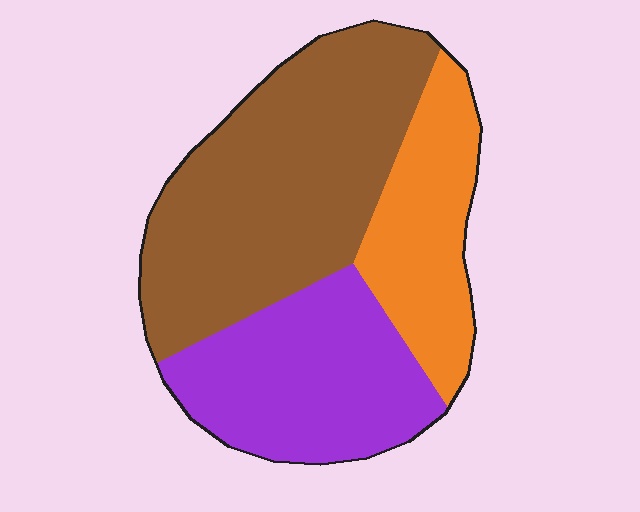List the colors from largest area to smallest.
From largest to smallest: brown, purple, orange.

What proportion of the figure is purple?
Purple covers about 30% of the figure.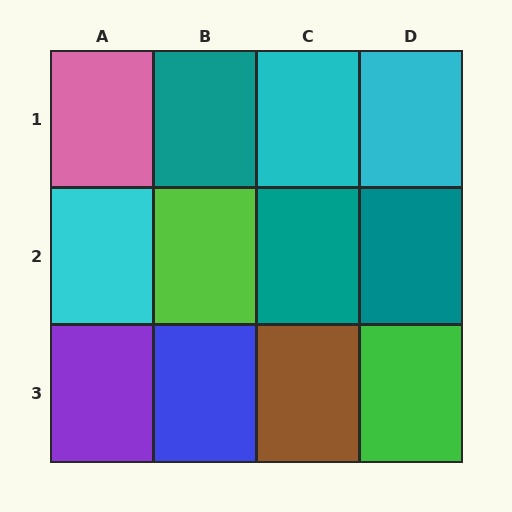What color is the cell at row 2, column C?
Teal.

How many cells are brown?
1 cell is brown.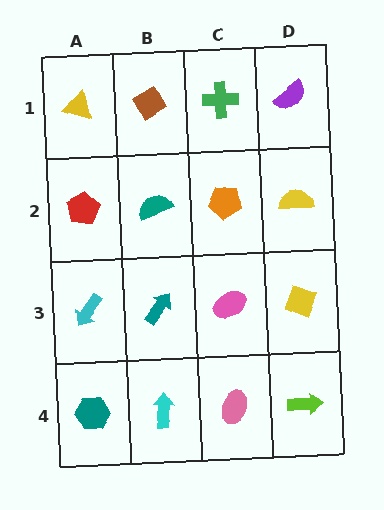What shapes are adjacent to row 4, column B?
A teal arrow (row 3, column B), a teal hexagon (row 4, column A), a pink ellipse (row 4, column C).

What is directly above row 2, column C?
A green cross.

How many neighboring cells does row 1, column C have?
3.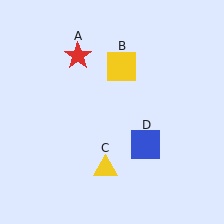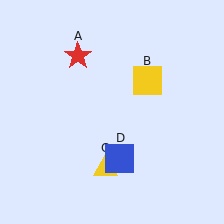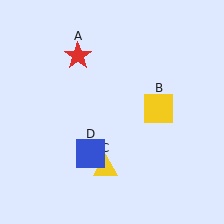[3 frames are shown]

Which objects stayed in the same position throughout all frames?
Red star (object A) and yellow triangle (object C) remained stationary.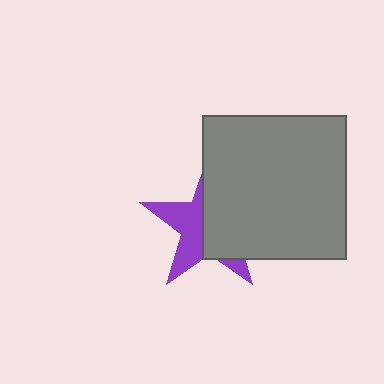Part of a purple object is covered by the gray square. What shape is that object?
It is a star.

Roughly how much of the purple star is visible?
A small part of it is visible (roughly 44%).